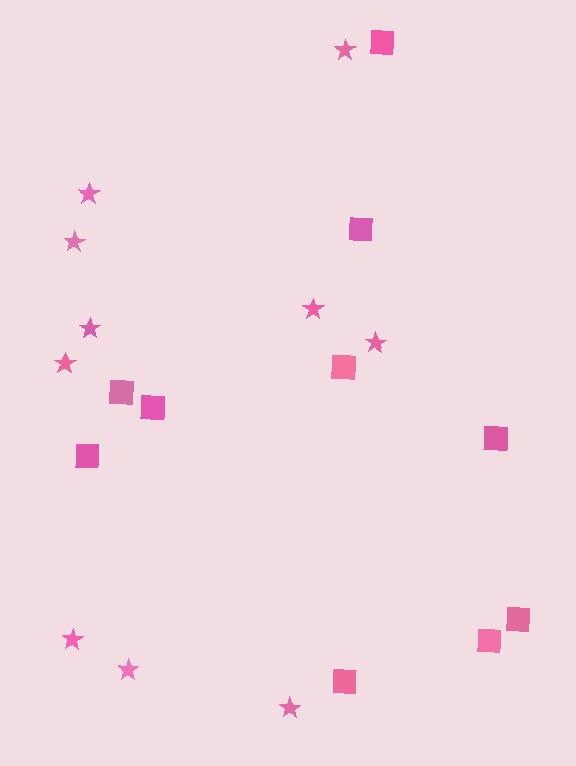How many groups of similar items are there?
There are 2 groups: one group of stars (10) and one group of squares (10).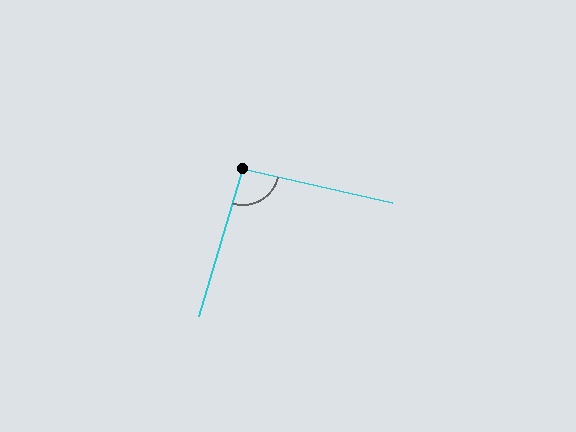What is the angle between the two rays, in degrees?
Approximately 94 degrees.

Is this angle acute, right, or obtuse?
It is approximately a right angle.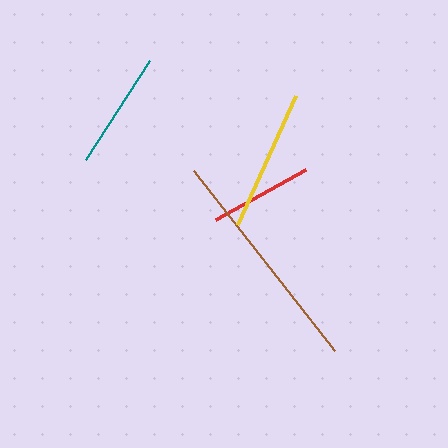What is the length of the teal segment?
The teal segment is approximately 118 pixels long.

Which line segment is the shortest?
The red line is the shortest at approximately 103 pixels.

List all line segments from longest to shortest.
From longest to shortest: brown, yellow, teal, red.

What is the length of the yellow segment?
The yellow segment is approximately 142 pixels long.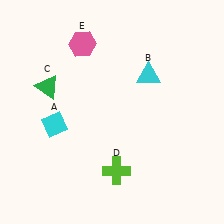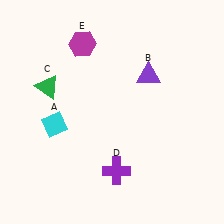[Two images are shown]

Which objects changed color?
B changed from cyan to purple. D changed from lime to purple. E changed from pink to magenta.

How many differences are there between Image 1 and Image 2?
There are 3 differences between the two images.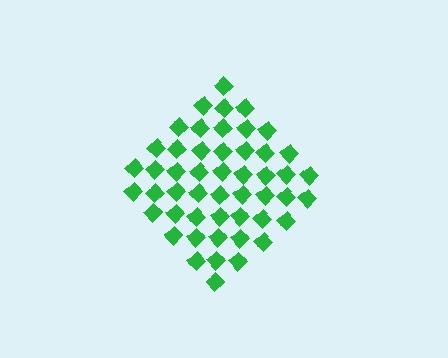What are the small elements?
The small elements are diamonds.